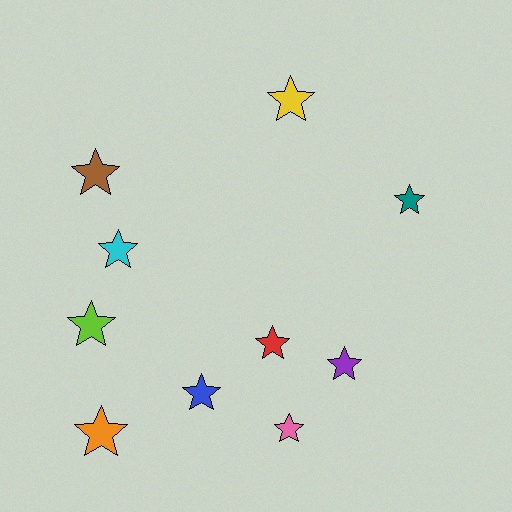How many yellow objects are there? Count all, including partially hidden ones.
There is 1 yellow object.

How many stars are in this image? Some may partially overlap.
There are 10 stars.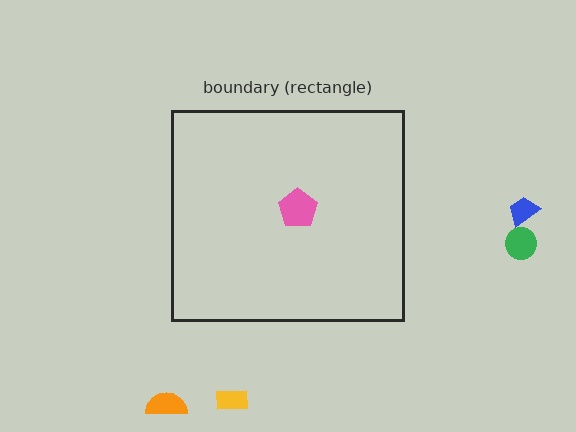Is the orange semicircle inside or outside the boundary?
Outside.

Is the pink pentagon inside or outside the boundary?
Inside.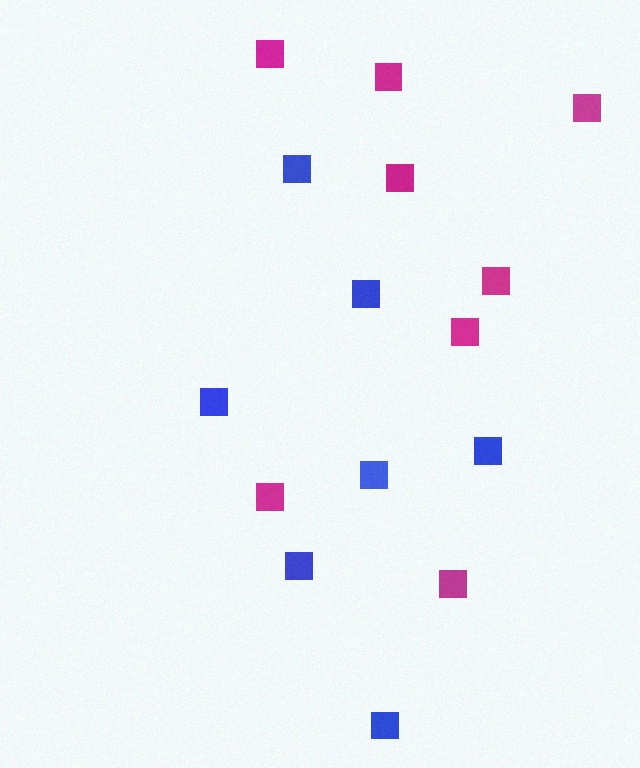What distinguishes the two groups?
There are 2 groups: one group of magenta squares (8) and one group of blue squares (7).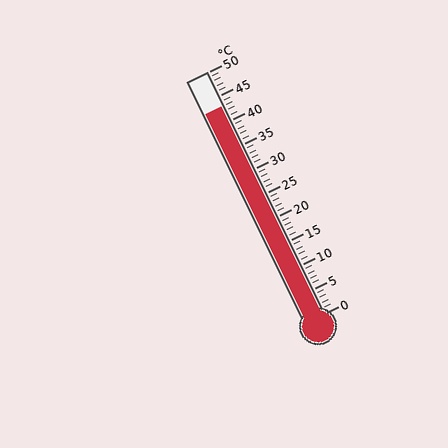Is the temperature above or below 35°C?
The temperature is above 35°C.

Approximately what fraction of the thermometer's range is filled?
The thermometer is filled to approximately 85% of its range.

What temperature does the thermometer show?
The thermometer shows approximately 43°C.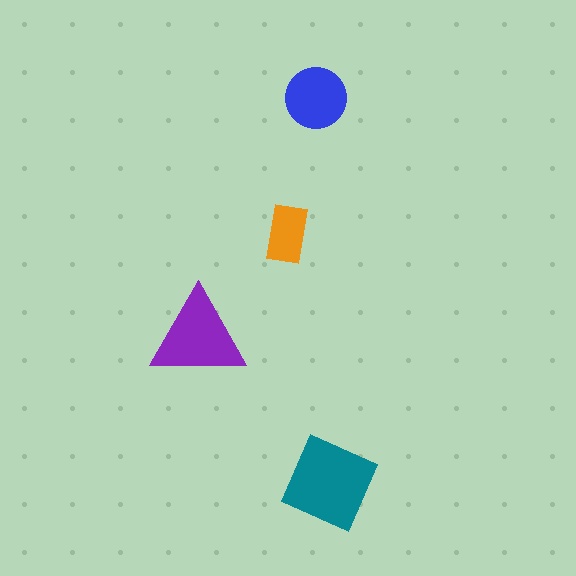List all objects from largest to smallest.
The teal diamond, the purple triangle, the blue circle, the orange rectangle.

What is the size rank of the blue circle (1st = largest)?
3rd.